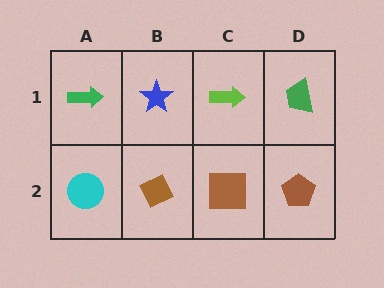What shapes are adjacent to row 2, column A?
A green arrow (row 1, column A), a brown diamond (row 2, column B).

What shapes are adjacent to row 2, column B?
A blue star (row 1, column B), a cyan circle (row 2, column A), a brown square (row 2, column C).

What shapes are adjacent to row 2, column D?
A green trapezoid (row 1, column D), a brown square (row 2, column C).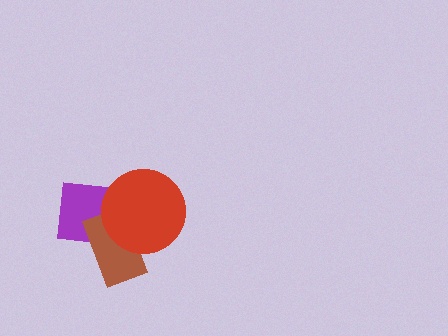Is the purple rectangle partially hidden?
Yes, it is partially covered by another shape.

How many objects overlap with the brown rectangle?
2 objects overlap with the brown rectangle.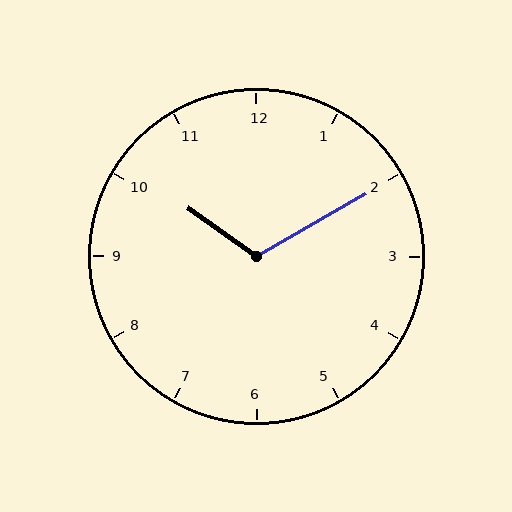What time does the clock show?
10:10.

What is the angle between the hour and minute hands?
Approximately 115 degrees.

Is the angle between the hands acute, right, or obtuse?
It is obtuse.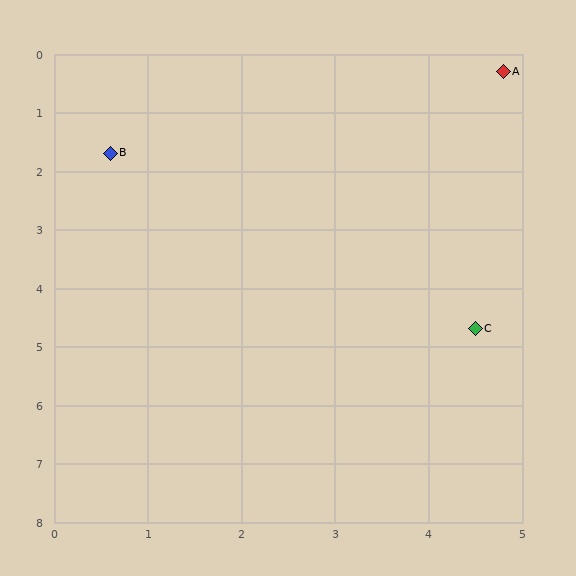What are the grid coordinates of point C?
Point C is at approximately (4.5, 4.7).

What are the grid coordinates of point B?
Point B is at approximately (0.6, 1.7).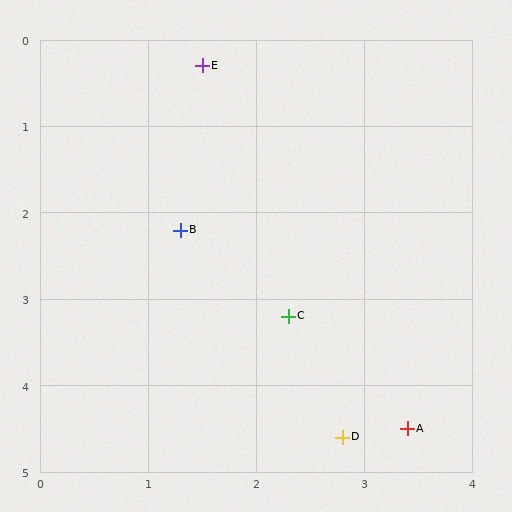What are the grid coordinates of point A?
Point A is at approximately (3.4, 4.5).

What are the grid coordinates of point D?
Point D is at approximately (2.8, 4.6).